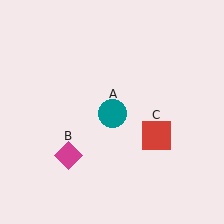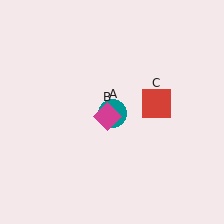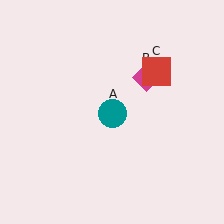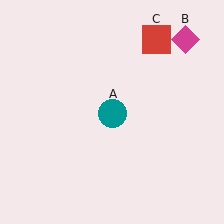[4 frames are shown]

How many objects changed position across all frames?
2 objects changed position: magenta diamond (object B), red square (object C).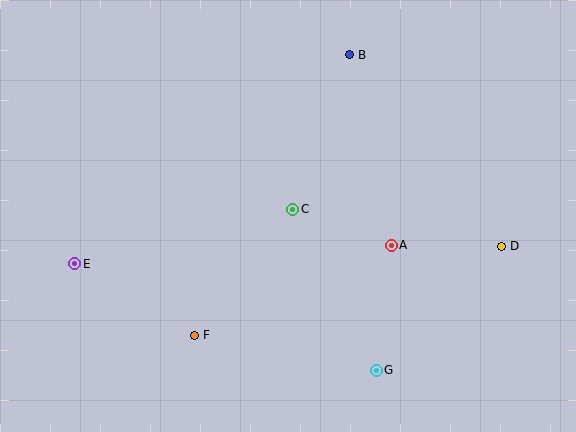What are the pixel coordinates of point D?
Point D is at (502, 246).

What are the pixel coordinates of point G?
Point G is at (376, 370).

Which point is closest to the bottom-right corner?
Point D is closest to the bottom-right corner.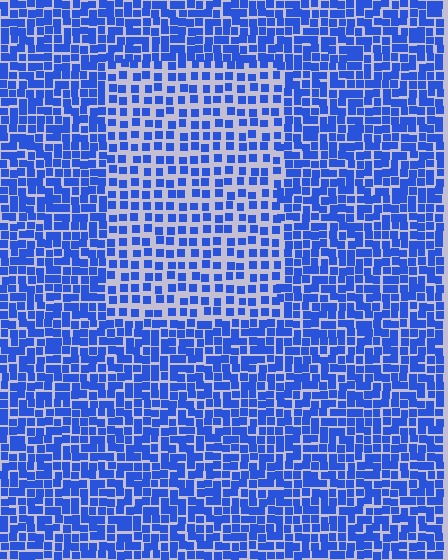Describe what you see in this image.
The image contains small blue elements arranged at two different densities. A rectangle-shaped region is visible where the elements are less densely packed than the surrounding area.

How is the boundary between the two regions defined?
The boundary is defined by a change in element density (approximately 1.8x ratio). All elements are the same color, size, and shape.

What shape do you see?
I see a rectangle.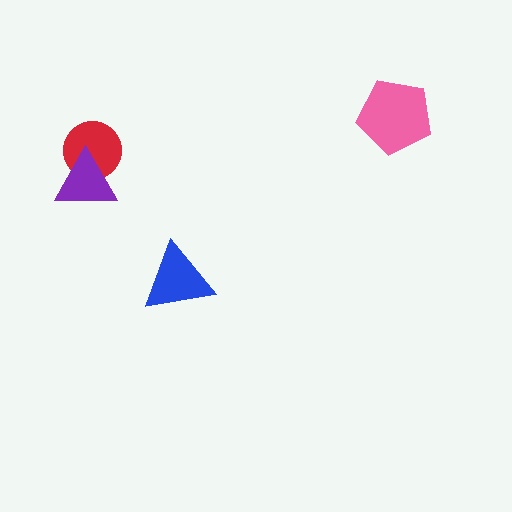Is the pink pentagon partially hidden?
No, no other shape covers it.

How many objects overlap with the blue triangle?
0 objects overlap with the blue triangle.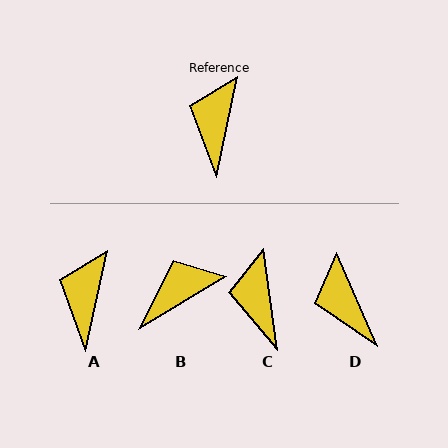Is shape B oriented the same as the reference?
No, it is off by about 47 degrees.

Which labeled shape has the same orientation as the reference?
A.